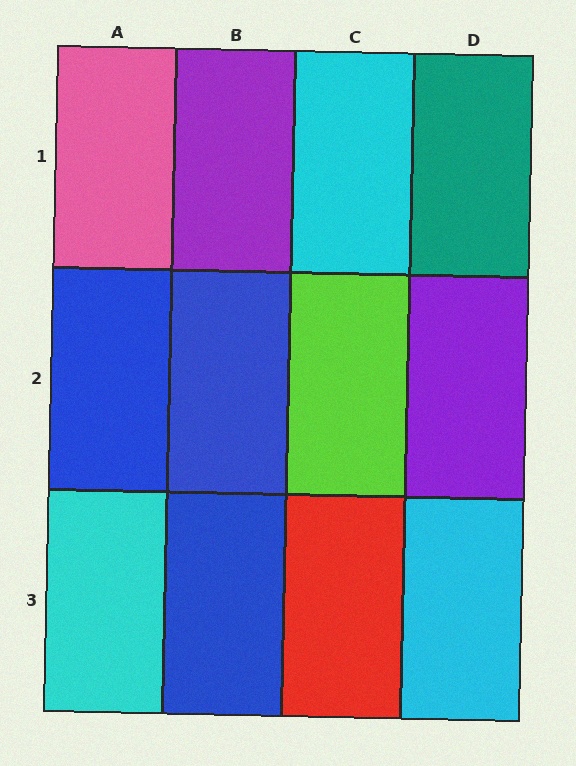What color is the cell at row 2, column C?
Lime.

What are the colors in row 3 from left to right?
Cyan, blue, red, cyan.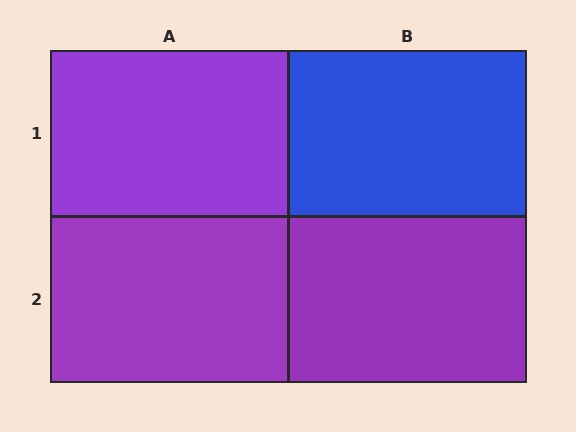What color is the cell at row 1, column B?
Blue.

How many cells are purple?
3 cells are purple.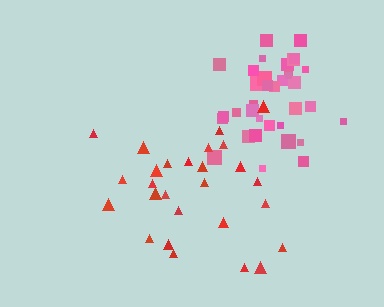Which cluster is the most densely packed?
Pink.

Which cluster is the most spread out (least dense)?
Red.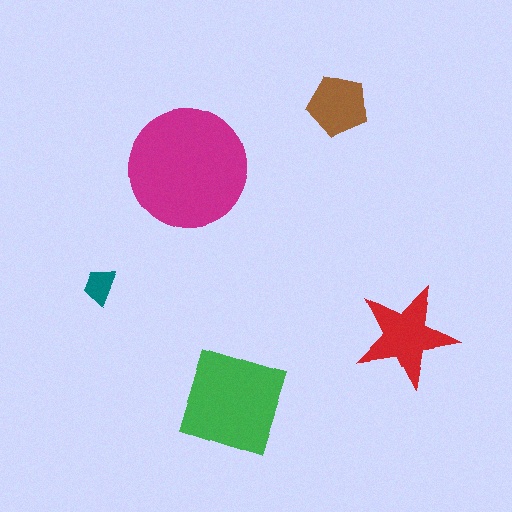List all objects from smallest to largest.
The teal trapezoid, the brown pentagon, the red star, the green diamond, the magenta circle.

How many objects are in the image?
There are 5 objects in the image.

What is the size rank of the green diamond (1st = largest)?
2nd.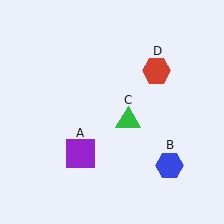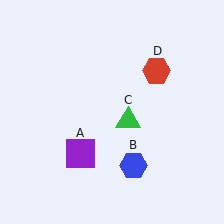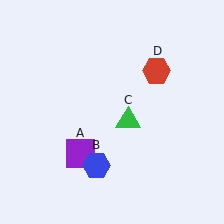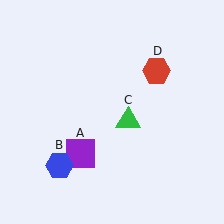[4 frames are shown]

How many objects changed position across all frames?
1 object changed position: blue hexagon (object B).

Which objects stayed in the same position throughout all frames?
Purple square (object A) and green triangle (object C) and red hexagon (object D) remained stationary.